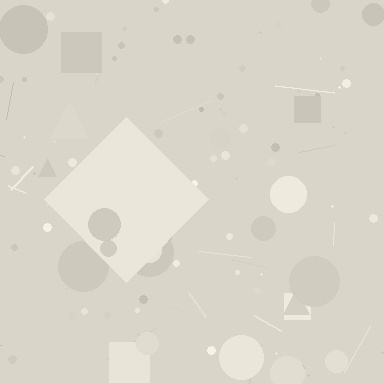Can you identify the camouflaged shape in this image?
The camouflaged shape is a diamond.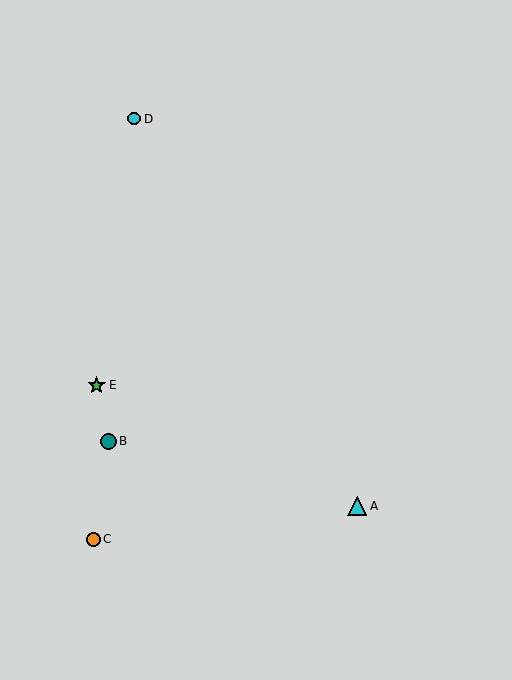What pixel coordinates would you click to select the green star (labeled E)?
Click at (97, 385) to select the green star E.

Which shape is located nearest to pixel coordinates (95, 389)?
The green star (labeled E) at (97, 385) is nearest to that location.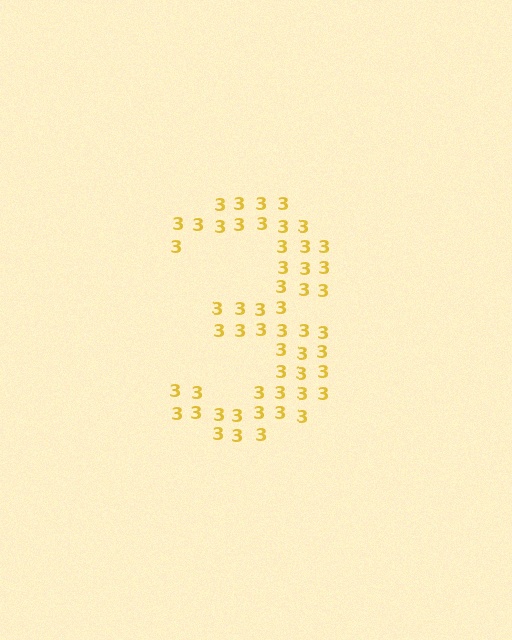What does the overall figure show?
The overall figure shows the digit 3.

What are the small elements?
The small elements are digit 3's.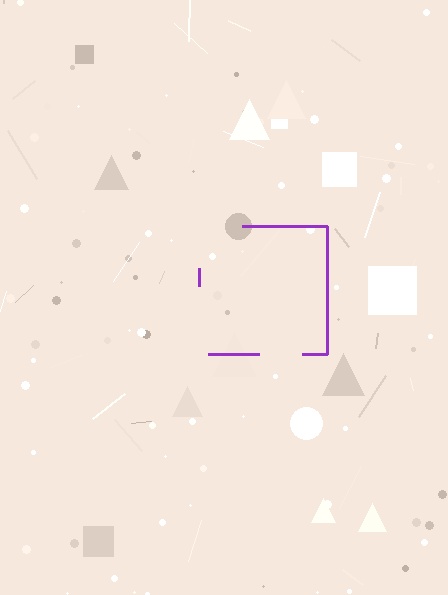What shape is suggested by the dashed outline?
The dashed outline suggests a square.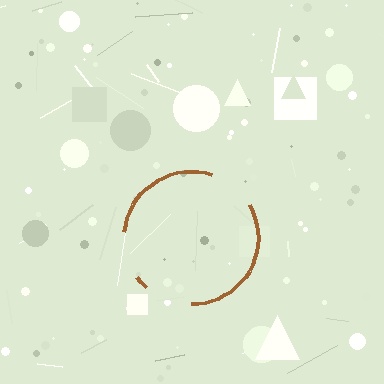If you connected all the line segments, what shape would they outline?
They would outline a circle.